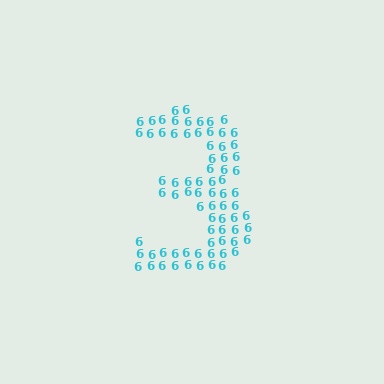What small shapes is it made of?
It is made of small digit 6's.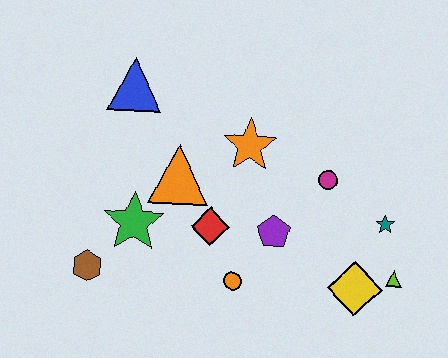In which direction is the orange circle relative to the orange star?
The orange circle is below the orange star.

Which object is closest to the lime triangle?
The yellow diamond is closest to the lime triangle.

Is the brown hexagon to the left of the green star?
Yes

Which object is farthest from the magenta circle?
The brown hexagon is farthest from the magenta circle.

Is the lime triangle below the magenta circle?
Yes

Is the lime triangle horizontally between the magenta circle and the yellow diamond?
No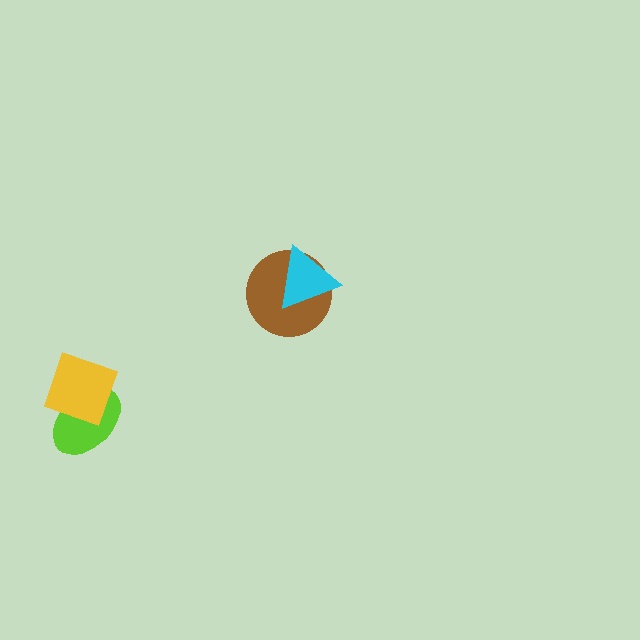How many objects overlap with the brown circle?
1 object overlaps with the brown circle.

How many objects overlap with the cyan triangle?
1 object overlaps with the cyan triangle.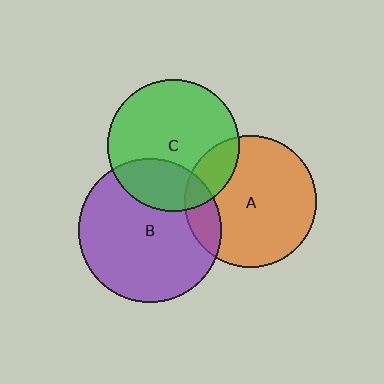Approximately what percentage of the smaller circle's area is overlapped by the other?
Approximately 15%.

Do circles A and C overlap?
Yes.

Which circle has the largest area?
Circle B (purple).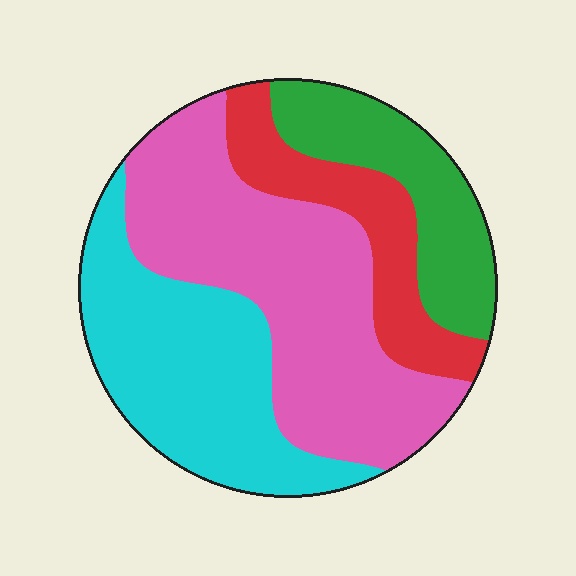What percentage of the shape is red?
Red covers roughly 15% of the shape.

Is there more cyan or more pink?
Pink.